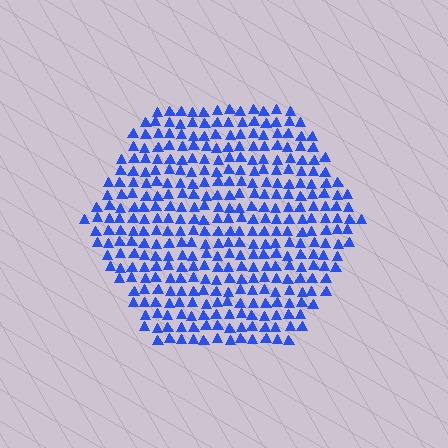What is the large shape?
The large shape is a hexagon.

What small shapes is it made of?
It is made of small triangles.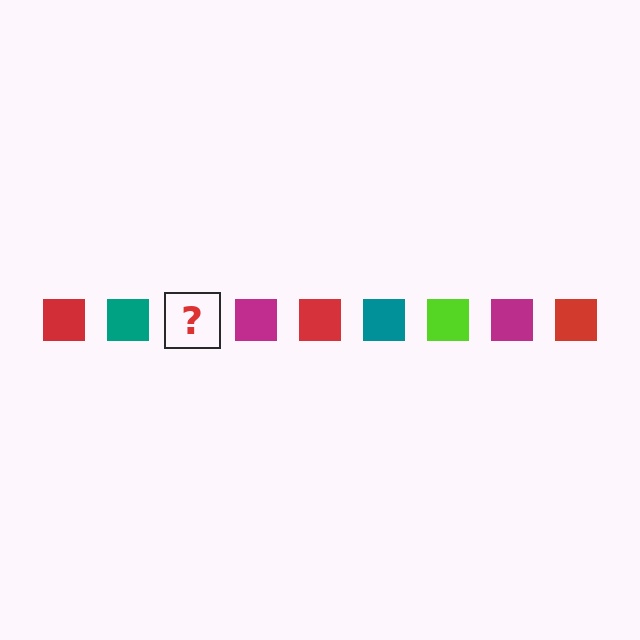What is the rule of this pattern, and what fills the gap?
The rule is that the pattern cycles through red, teal, lime, magenta squares. The gap should be filled with a lime square.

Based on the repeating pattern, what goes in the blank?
The blank should be a lime square.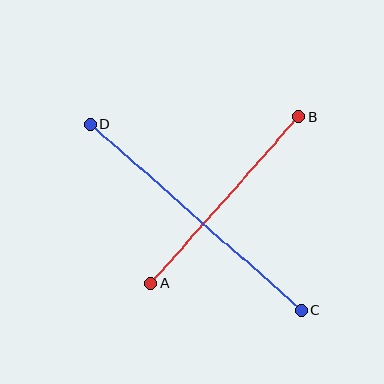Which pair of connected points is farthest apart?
Points C and D are farthest apart.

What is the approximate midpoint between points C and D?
The midpoint is at approximately (196, 217) pixels.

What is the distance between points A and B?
The distance is approximately 223 pixels.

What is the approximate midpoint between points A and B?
The midpoint is at approximately (225, 200) pixels.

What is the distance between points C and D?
The distance is approximately 281 pixels.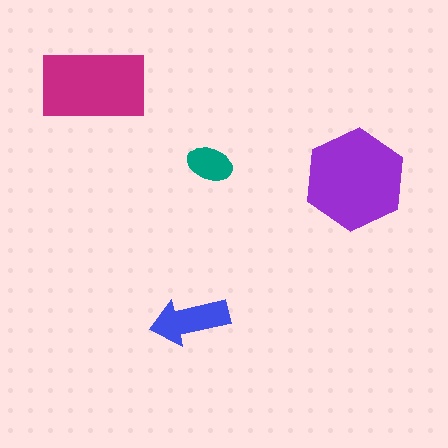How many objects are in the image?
There are 4 objects in the image.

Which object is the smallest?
The teal ellipse.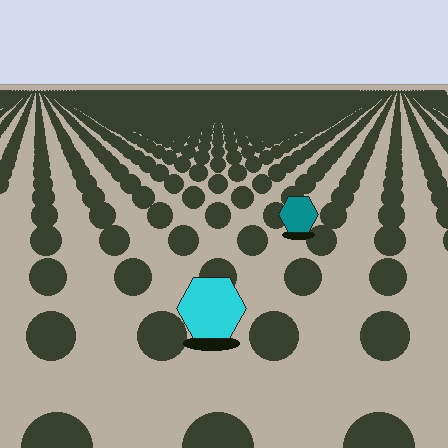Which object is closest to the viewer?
The cyan hexagon is closest. The texture marks near it are larger and more spread out.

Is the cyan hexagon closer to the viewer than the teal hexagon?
Yes. The cyan hexagon is closer — you can tell from the texture gradient: the ground texture is coarser near it.